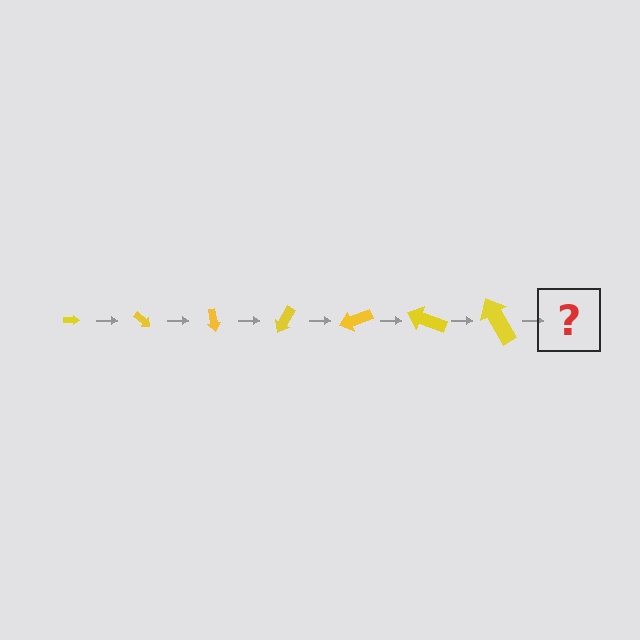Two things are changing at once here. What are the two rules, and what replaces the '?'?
The two rules are that the arrow grows larger each step and it rotates 40 degrees each step. The '?' should be an arrow, larger than the previous one and rotated 280 degrees from the start.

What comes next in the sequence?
The next element should be an arrow, larger than the previous one and rotated 280 degrees from the start.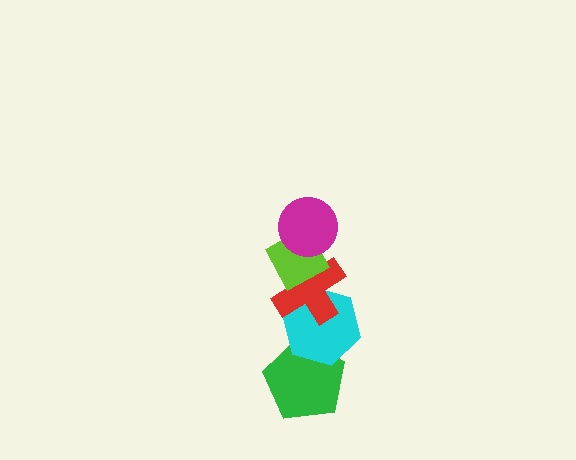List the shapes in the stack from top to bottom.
From top to bottom: the magenta circle, the lime diamond, the red cross, the cyan hexagon, the green pentagon.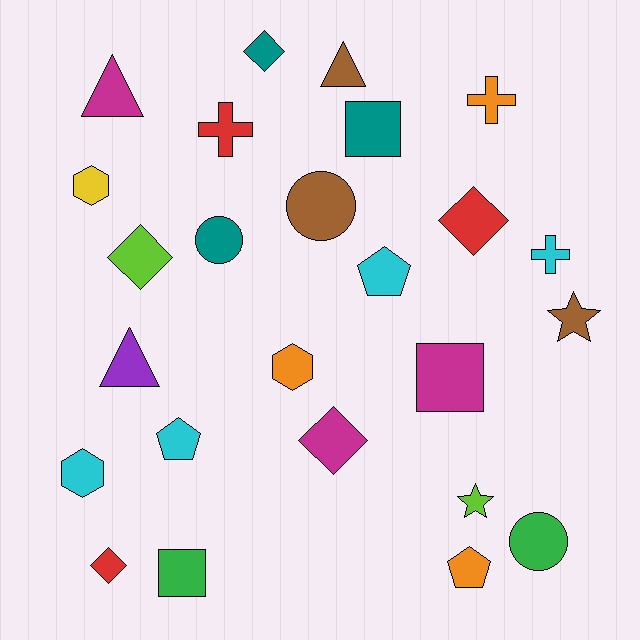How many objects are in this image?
There are 25 objects.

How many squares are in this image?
There are 3 squares.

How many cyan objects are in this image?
There are 4 cyan objects.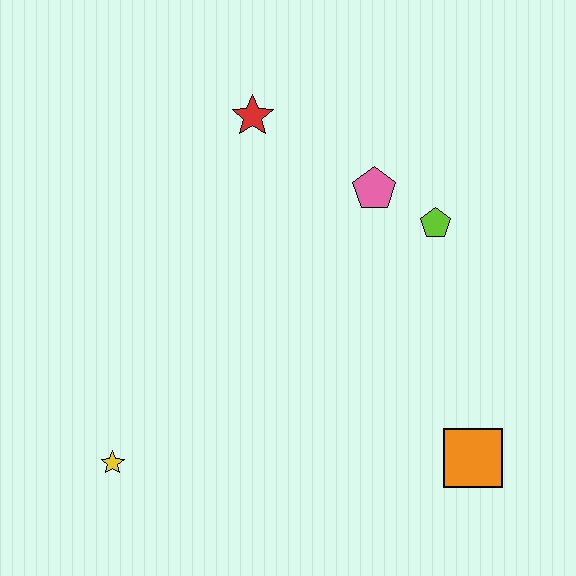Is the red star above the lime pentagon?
Yes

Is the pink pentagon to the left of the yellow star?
No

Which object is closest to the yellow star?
The orange square is closest to the yellow star.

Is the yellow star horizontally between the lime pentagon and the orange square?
No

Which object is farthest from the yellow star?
The lime pentagon is farthest from the yellow star.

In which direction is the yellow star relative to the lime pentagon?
The yellow star is to the left of the lime pentagon.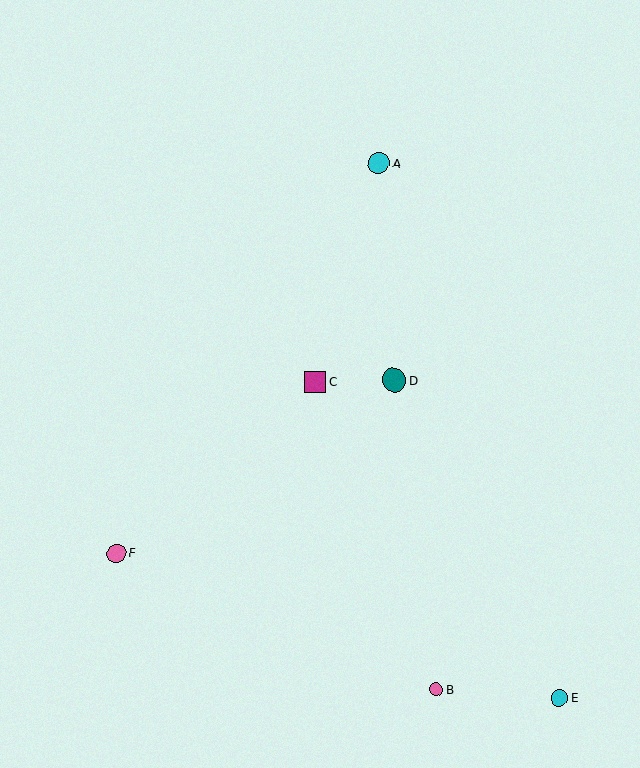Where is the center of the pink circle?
The center of the pink circle is at (436, 689).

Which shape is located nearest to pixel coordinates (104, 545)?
The pink circle (labeled F) at (117, 553) is nearest to that location.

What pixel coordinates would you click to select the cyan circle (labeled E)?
Click at (559, 698) to select the cyan circle E.